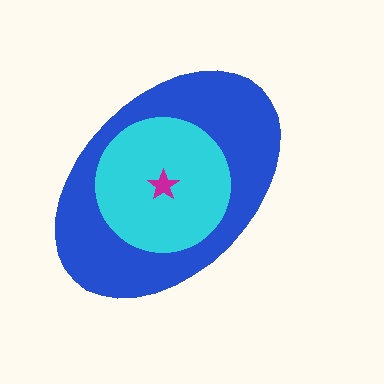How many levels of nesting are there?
3.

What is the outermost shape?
The blue ellipse.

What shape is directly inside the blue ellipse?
The cyan circle.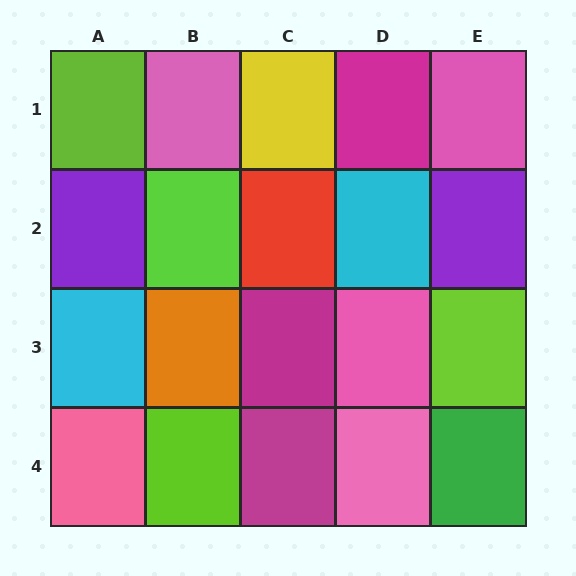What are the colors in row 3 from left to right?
Cyan, orange, magenta, pink, lime.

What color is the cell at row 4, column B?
Lime.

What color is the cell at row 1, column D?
Magenta.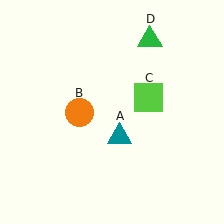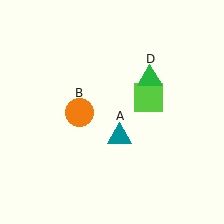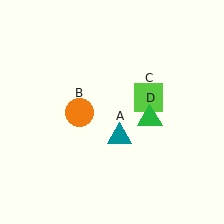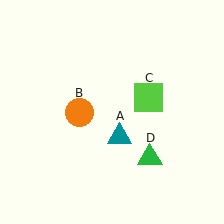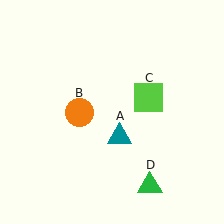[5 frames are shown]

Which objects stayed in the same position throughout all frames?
Teal triangle (object A) and orange circle (object B) and lime square (object C) remained stationary.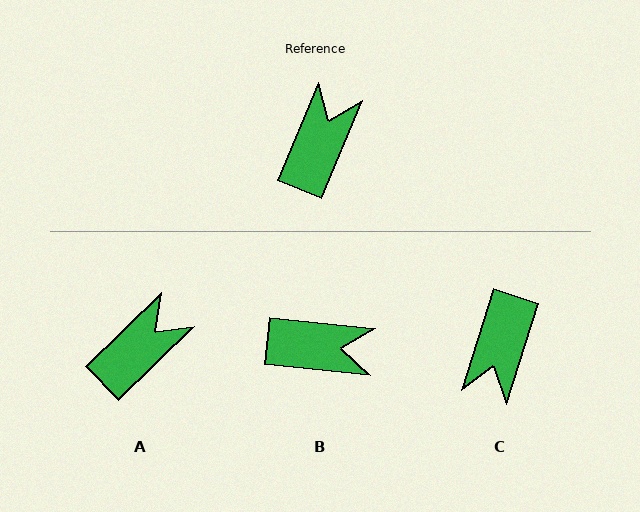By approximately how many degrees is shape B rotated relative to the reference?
Approximately 74 degrees clockwise.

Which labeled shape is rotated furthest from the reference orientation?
C, about 175 degrees away.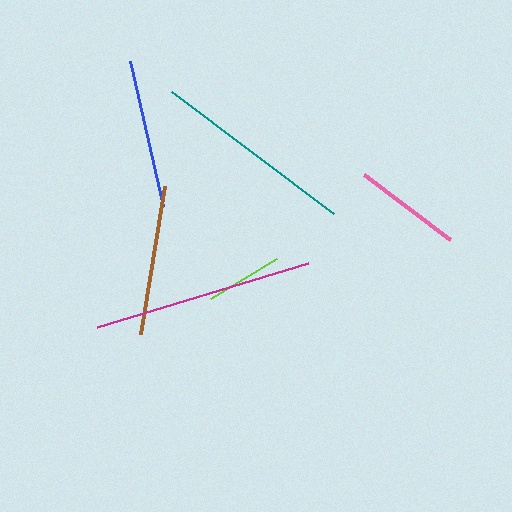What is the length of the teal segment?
The teal segment is approximately 203 pixels long.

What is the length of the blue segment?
The blue segment is approximately 149 pixels long.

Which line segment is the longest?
The magenta line is the longest at approximately 220 pixels.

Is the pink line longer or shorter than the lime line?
The pink line is longer than the lime line.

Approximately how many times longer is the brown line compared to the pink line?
The brown line is approximately 1.4 times the length of the pink line.